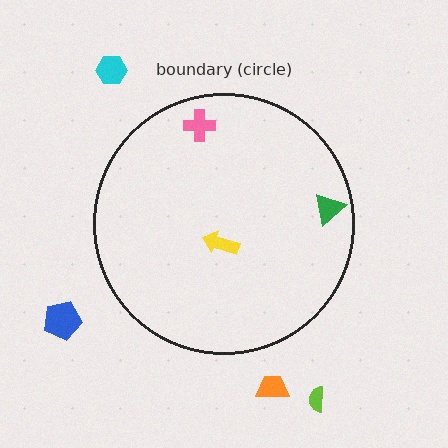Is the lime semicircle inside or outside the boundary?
Outside.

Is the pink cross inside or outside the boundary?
Inside.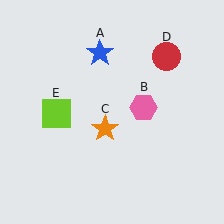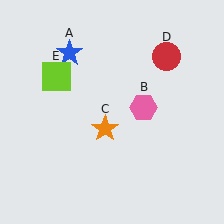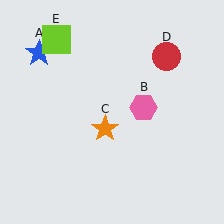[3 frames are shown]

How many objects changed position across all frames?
2 objects changed position: blue star (object A), lime square (object E).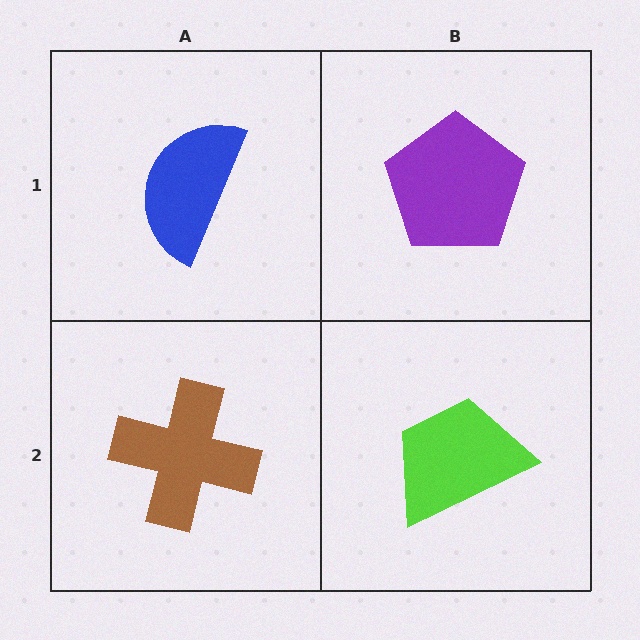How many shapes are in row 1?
2 shapes.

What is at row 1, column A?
A blue semicircle.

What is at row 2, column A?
A brown cross.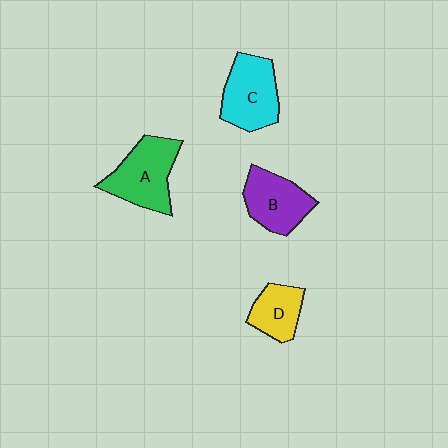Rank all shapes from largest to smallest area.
From largest to smallest: A (green), C (cyan), B (purple), D (yellow).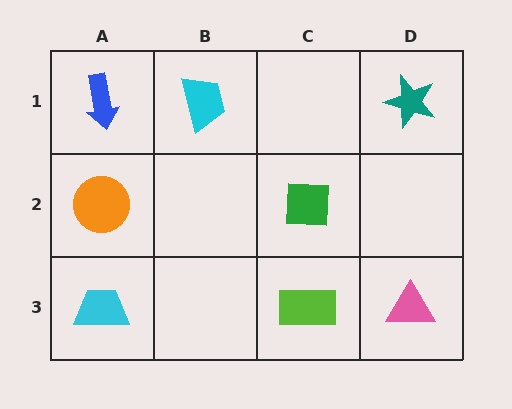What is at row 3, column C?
A lime rectangle.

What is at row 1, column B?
A cyan trapezoid.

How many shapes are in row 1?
3 shapes.